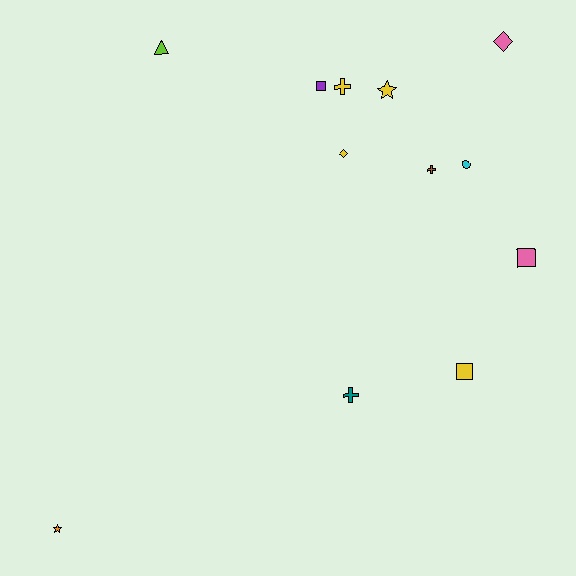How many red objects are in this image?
There are no red objects.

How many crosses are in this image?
There are 3 crosses.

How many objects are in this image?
There are 12 objects.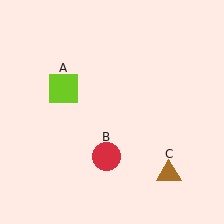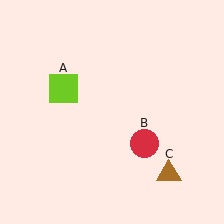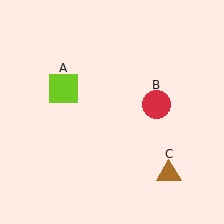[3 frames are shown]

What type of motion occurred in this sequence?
The red circle (object B) rotated counterclockwise around the center of the scene.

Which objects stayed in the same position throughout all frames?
Lime square (object A) and brown triangle (object C) remained stationary.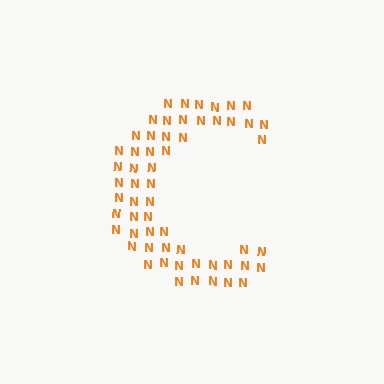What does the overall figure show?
The overall figure shows the letter C.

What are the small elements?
The small elements are letter N's.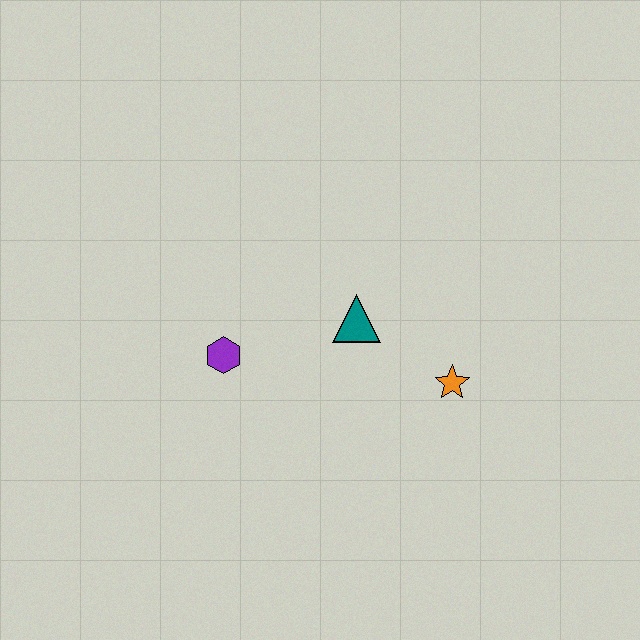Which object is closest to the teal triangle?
The orange star is closest to the teal triangle.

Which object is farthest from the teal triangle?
The purple hexagon is farthest from the teal triangle.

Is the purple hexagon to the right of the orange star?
No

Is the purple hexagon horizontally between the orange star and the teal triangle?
No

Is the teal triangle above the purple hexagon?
Yes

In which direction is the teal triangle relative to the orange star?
The teal triangle is to the left of the orange star.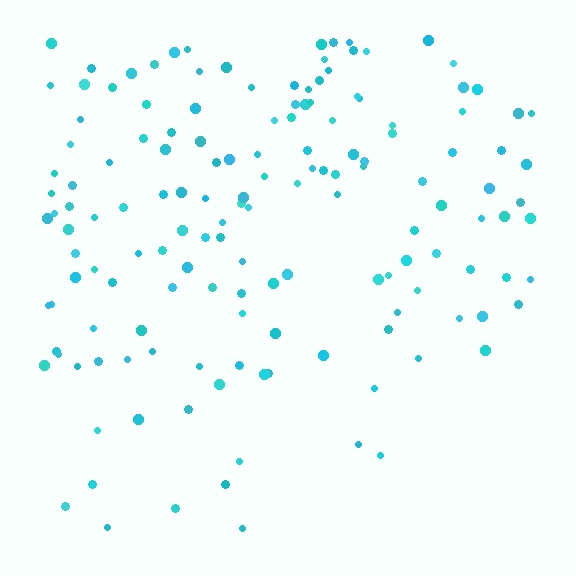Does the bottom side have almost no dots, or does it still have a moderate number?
Still a moderate number, just noticeably fewer than the top.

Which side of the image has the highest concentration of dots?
The top.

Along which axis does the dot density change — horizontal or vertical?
Vertical.